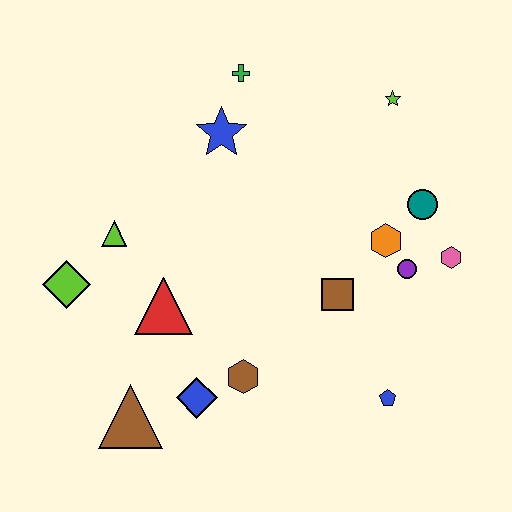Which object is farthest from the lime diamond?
The pink hexagon is farthest from the lime diamond.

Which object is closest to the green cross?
The blue star is closest to the green cross.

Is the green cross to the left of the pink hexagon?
Yes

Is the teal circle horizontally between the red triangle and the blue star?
No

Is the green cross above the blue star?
Yes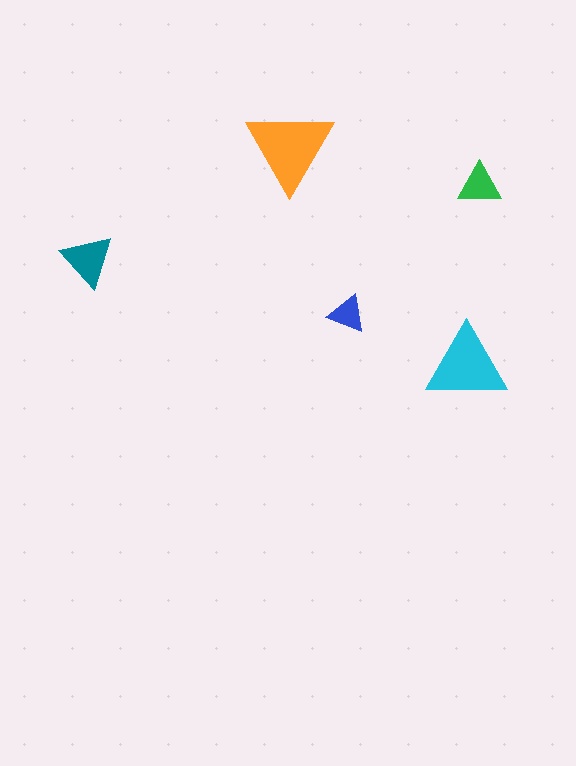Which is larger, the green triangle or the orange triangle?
The orange one.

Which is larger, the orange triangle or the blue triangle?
The orange one.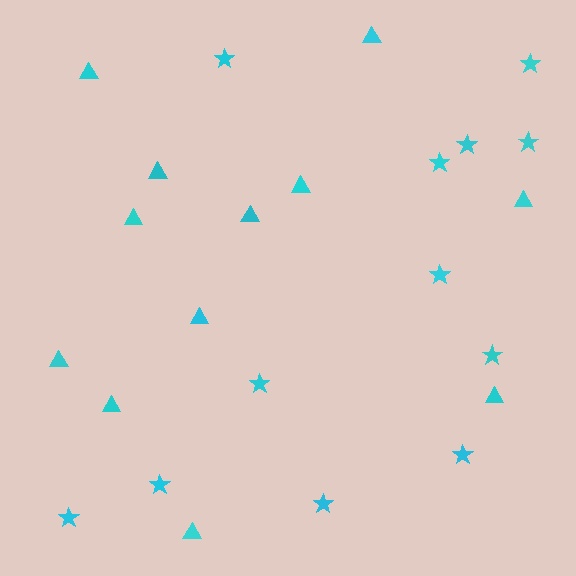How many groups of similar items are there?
There are 2 groups: one group of triangles (12) and one group of stars (12).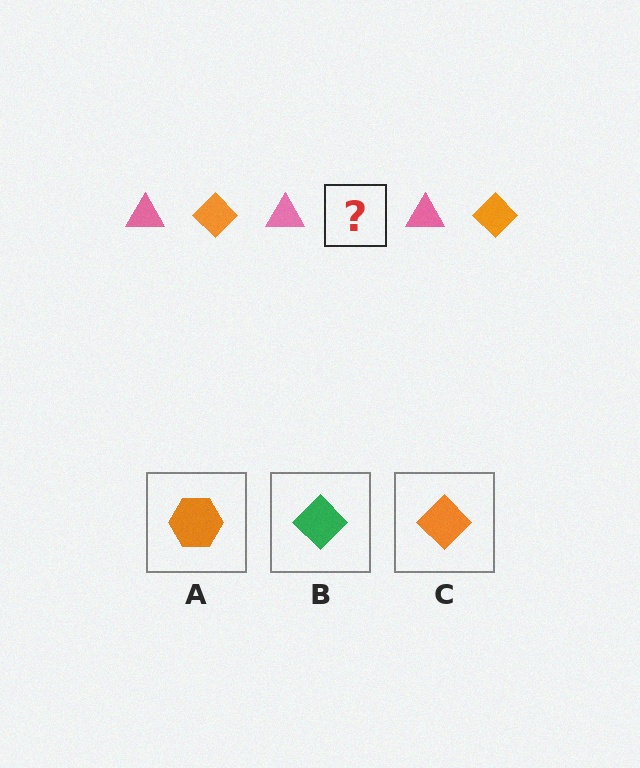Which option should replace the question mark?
Option C.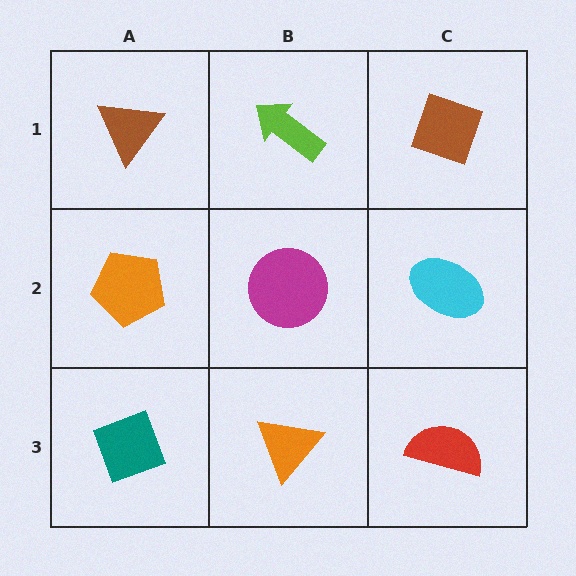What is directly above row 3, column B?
A magenta circle.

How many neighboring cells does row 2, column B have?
4.